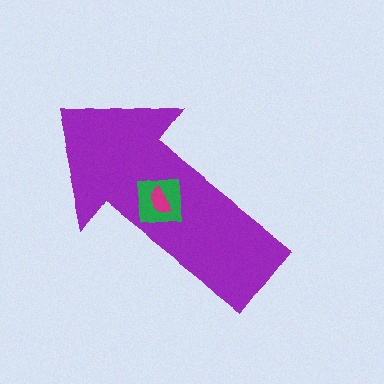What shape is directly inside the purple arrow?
The green square.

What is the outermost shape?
The purple arrow.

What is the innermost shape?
The magenta semicircle.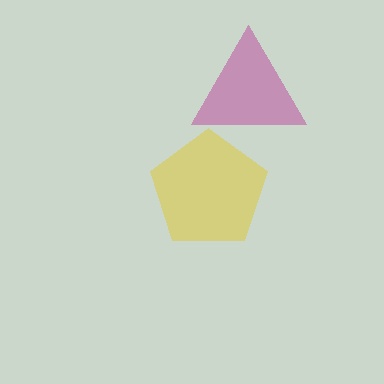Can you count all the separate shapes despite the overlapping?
Yes, there are 2 separate shapes.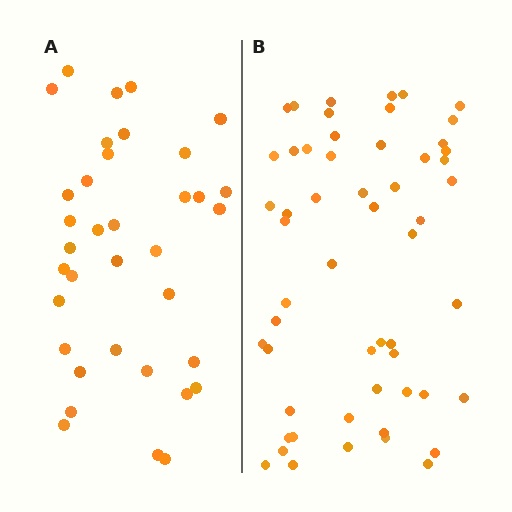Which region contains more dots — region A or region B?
Region B (the right region) has more dots.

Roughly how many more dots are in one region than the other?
Region B has approximately 20 more dots than region A.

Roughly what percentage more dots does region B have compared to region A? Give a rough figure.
About 55% more.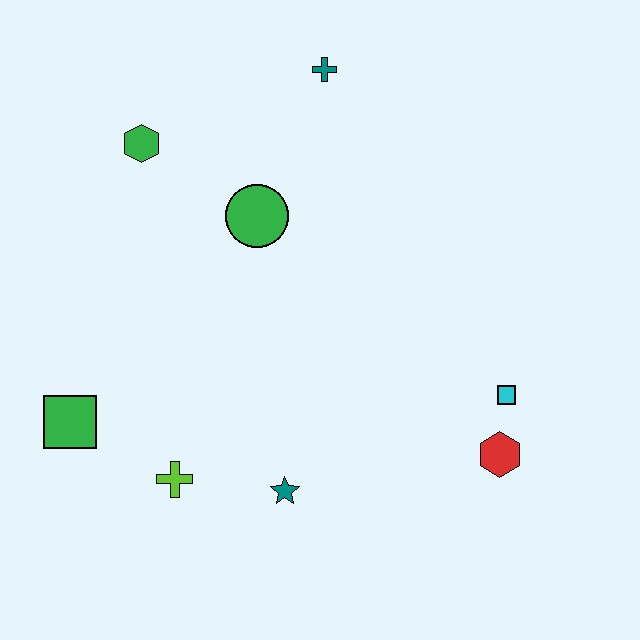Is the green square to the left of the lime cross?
Yes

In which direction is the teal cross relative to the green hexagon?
The teal cross is to the right of the green hexagon.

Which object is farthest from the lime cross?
The teal cross is farthest from the lime cross.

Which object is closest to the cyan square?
The red hexagon is closest to the cyan square.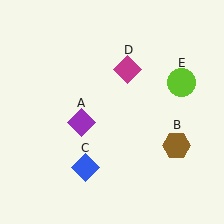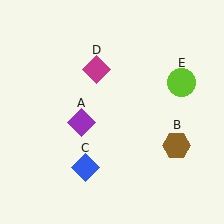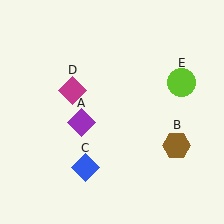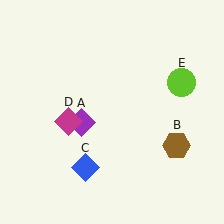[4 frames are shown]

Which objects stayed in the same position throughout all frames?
Purple diamond (object A) and brown hexagon (object B) and blue diamond (object C) and lime circle (object E) remained stationary.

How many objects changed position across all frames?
1 object changed position: magenta diamond (object D).